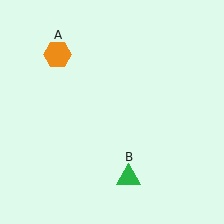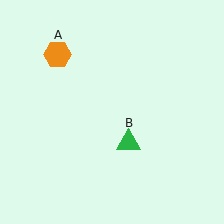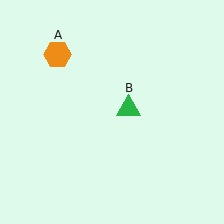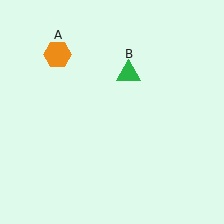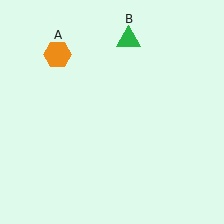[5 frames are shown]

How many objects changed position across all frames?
1 object changed position: green triangle (object B).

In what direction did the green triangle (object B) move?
The green triangle (object B) moved up.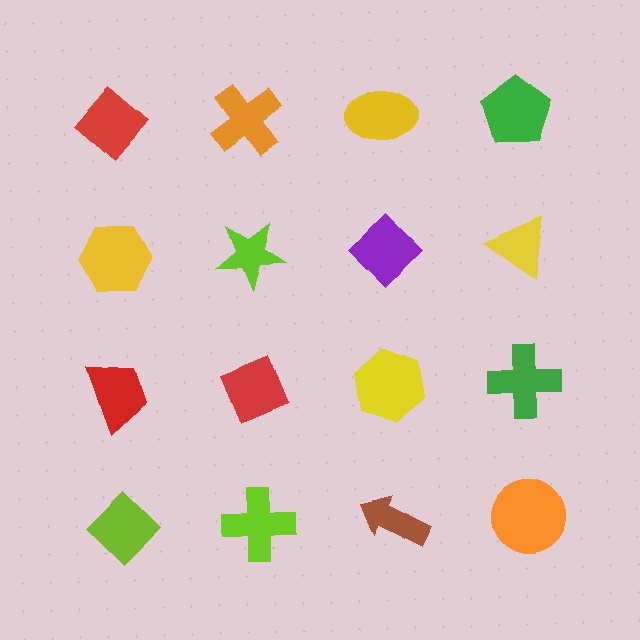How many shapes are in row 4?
4 shapes.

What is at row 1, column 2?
An orange cross.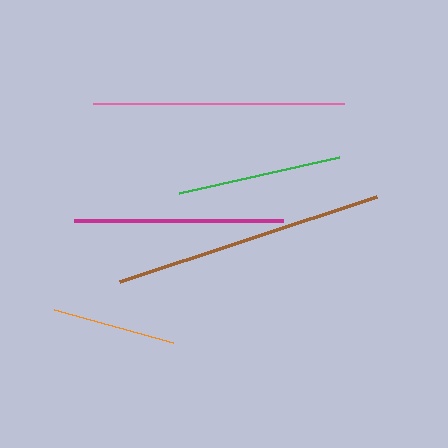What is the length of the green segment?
The green segment is approximately 164 pixels long.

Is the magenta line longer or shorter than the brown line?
The brown line is longer than the magenta line.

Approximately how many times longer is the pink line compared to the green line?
The pink line is approximately 1.5 times the length of the green line.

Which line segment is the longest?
The brown line is the longest at approximately 271 pixels.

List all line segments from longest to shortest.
From longest to shortest: brown, pink, magenta, green, orange.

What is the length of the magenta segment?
The magenta segment is approximately 209 pixels long.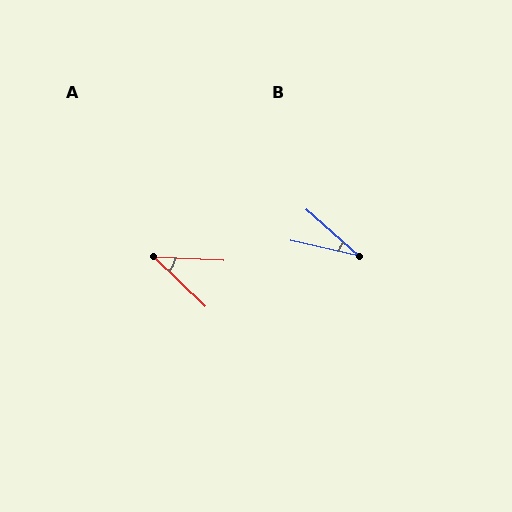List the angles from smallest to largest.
B (29°), A (41°).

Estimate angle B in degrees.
Approximately 29 degrees.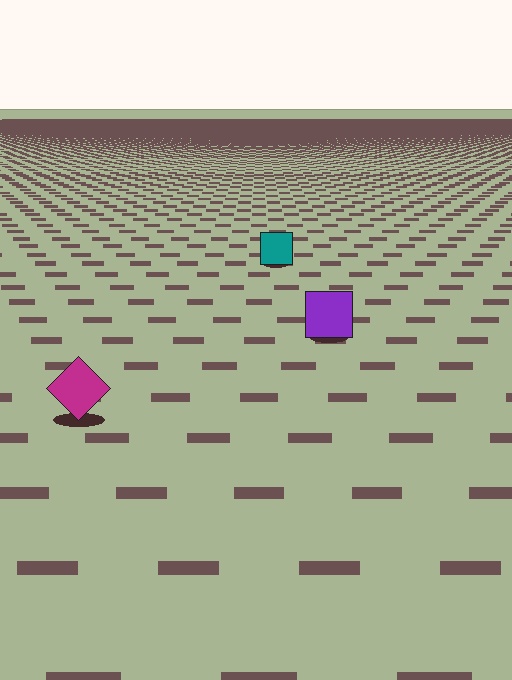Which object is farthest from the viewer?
The teal square is farthest from the viewer. It appears smaller and the ground texture around it is denser.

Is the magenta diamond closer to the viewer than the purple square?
Yes. The magenta diamond is closer — you can tell from the texture gradient: the ground texture is coarser near it.